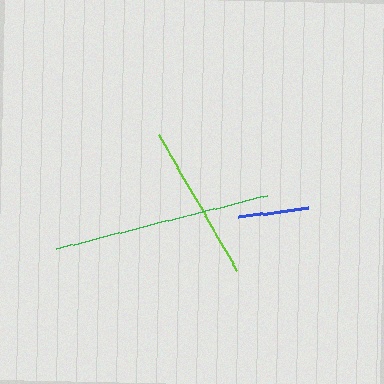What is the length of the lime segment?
The lime segment is approximately 157 pixels long.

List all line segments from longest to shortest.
From longest to shortest: green, lime, blue.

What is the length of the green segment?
The green segment is approximately 218 pixels long.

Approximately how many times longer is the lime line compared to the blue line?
The lime line is approximately 2.3 times the length of the blue line.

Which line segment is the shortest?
The blue line is the shortest at approximately 69 pixels.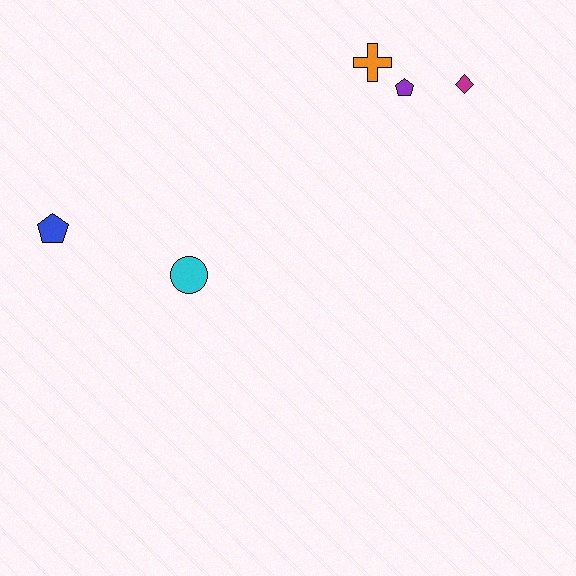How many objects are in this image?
There are 5 objects.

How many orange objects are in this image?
There is 1 orange object.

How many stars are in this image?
There are no stars.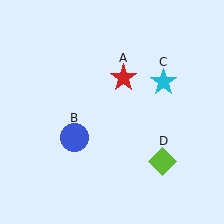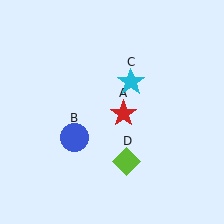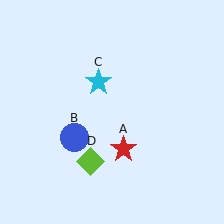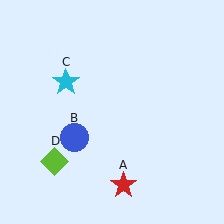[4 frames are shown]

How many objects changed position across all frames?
3 objects changed position: red star (object A), cyan star (object C), lime diamond (object D).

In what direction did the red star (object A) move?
The red star (object A) moved down.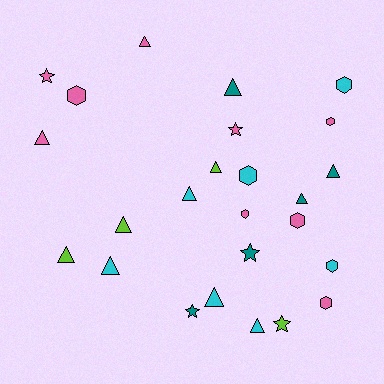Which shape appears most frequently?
Triangle, with 12 objects.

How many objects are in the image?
There are 25 objects.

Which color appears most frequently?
Pink, with 9 objects.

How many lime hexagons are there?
There are no lime hexagons.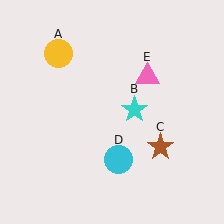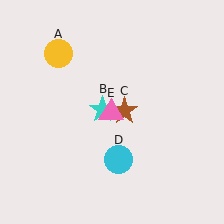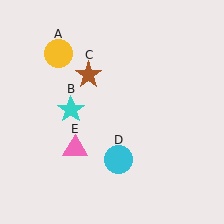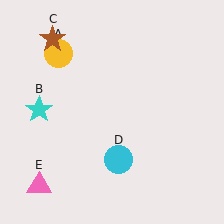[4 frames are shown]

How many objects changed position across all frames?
3 objects changed position: cyan star (object B), brown star (object C), pink triangle (object E).